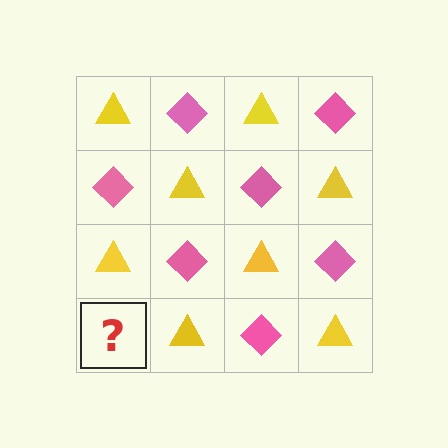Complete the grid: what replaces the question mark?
The question mark should be replaced with a pink diamond.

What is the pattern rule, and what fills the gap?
The rule is that it alternates yellow triangle and pink diamond in a checkerboard pattern. The gap should be filled with a pink diamond.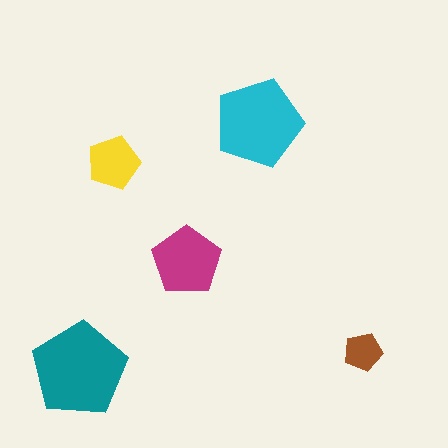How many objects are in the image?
There are 5 objects in the image.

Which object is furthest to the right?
The brown pentagon is rightmost.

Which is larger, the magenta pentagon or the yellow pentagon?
The magenta one.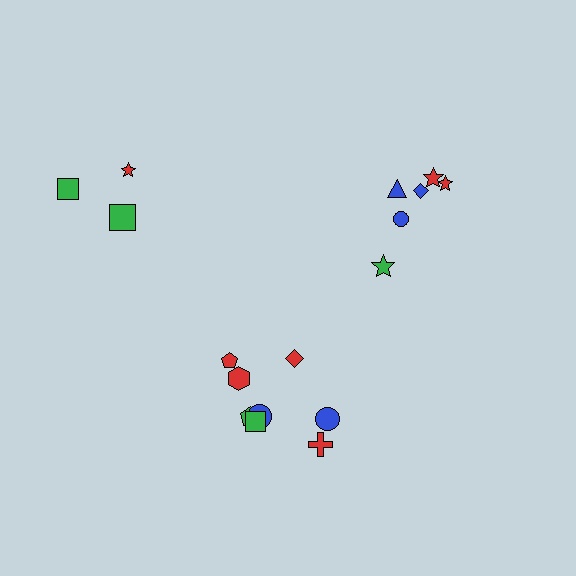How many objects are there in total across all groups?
There are 17 objects.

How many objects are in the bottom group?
There are 8 objects.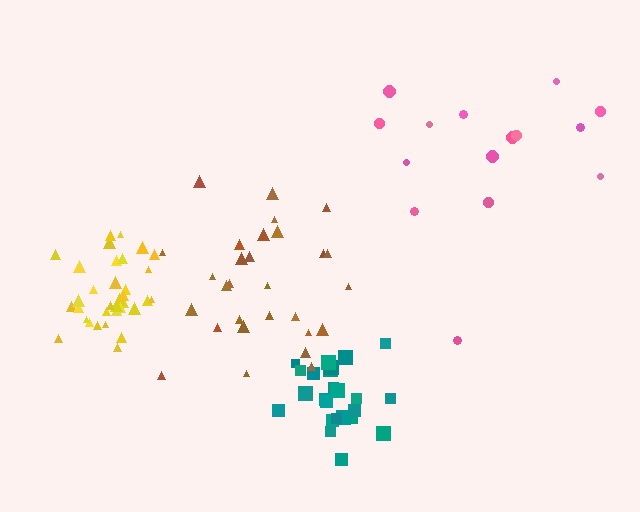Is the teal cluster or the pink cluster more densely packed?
Teal.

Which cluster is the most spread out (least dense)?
Pink.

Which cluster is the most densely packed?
Yellow.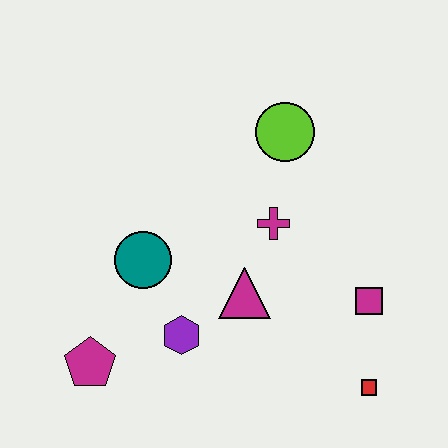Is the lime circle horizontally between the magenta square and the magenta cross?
Yes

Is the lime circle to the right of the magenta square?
No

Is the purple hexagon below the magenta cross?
Yes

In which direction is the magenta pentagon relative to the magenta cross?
The magenta pentagon is to the left of the magenta cross.